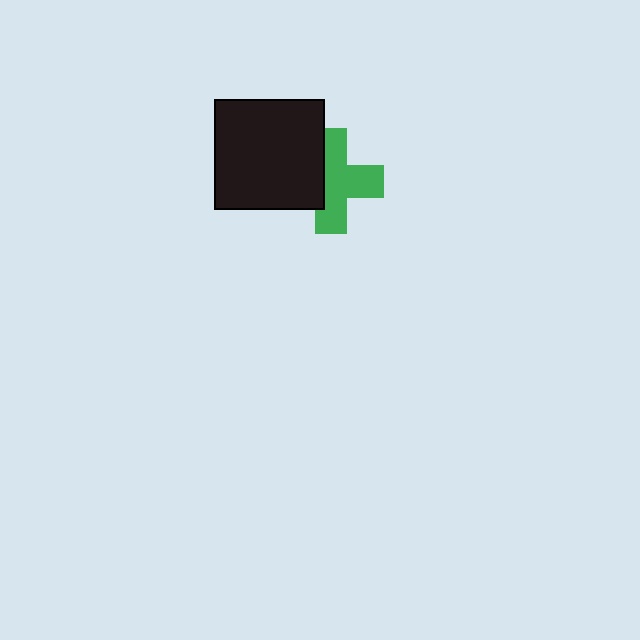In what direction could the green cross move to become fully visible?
The green cross could move right. That would shift it out from behind the black square entirely.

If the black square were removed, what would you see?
You would see the complete green cross.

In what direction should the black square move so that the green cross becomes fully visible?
The black square should move left. That is the shortest direction to clear the overlap and leave the green cross fully visible.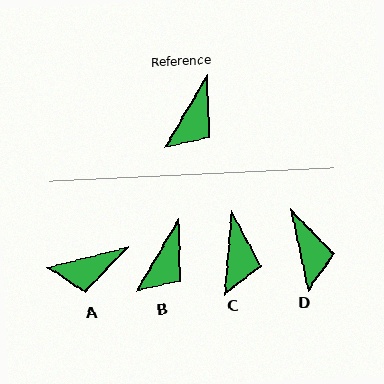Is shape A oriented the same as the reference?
No, it is off by about 46 degrees.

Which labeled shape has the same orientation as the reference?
B.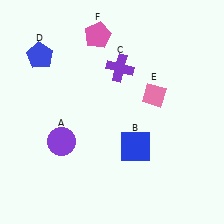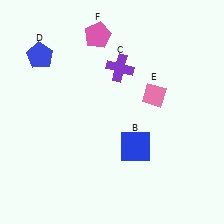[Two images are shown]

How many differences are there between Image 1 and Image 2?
There is 1 difference between the two images.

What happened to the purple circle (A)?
The purple circle (A) was removed in Image 2. It was in the bottom-left area of Image 1.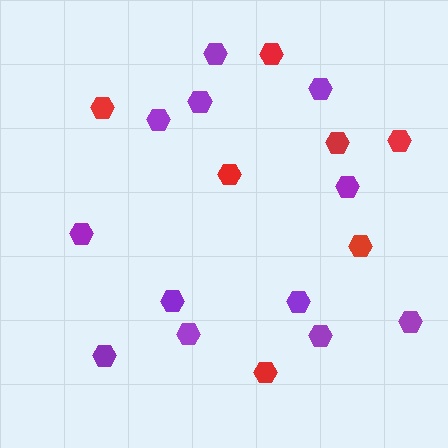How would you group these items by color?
There are 2 groups: one group of red hexagons (7) and one group of purple hexagons (12).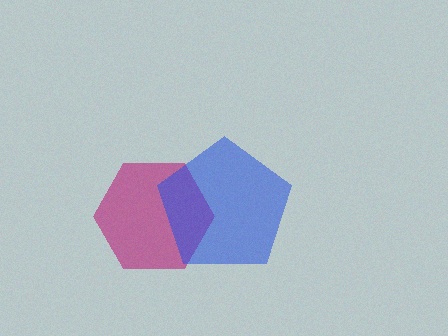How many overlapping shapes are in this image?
There are 2 overlapping shapes in the image.